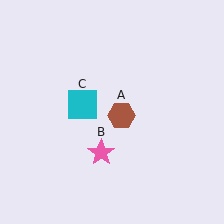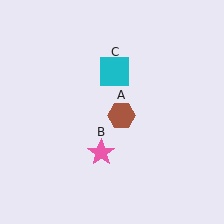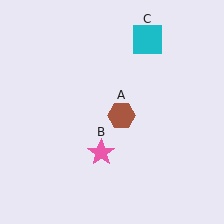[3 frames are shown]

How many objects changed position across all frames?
1 object changed position: cyan square (object C).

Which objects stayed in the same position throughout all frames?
Brown hexagon (object A) and pink star (object B) remained stationary.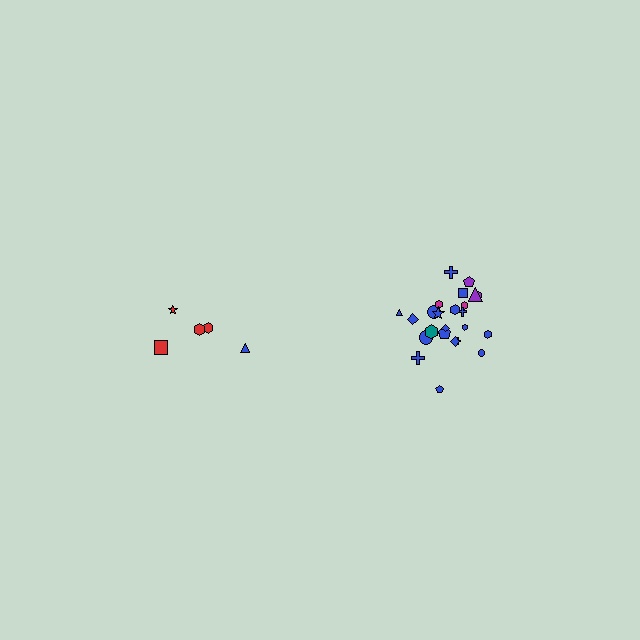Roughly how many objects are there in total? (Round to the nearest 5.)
Roughly 30 objects in total.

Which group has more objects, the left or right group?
The right group.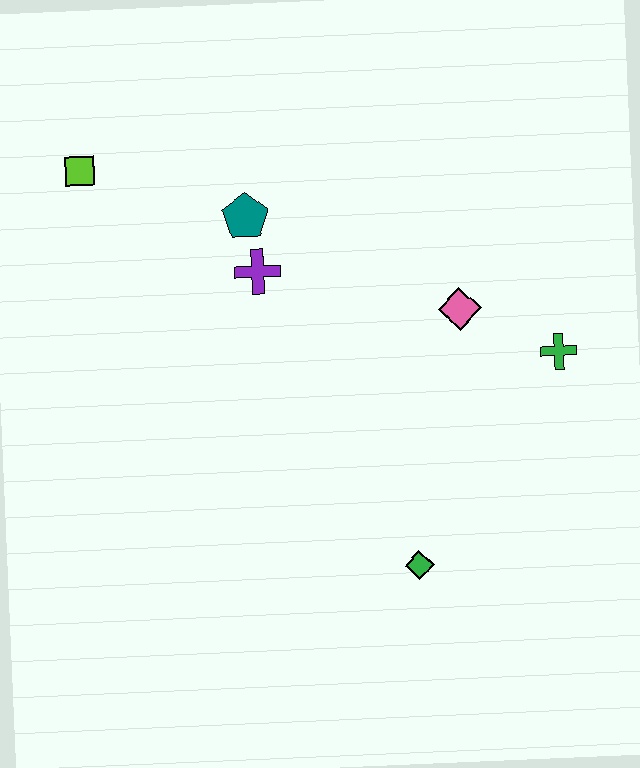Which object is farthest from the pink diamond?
The lime square is farthest from the pink diamond.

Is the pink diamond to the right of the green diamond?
Yes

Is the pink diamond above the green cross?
Yes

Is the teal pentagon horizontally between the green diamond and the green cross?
No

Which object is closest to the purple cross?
The teal pentagon is closest to the purple cross.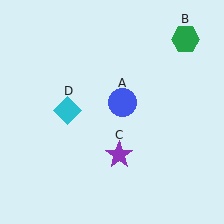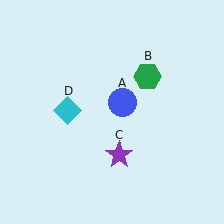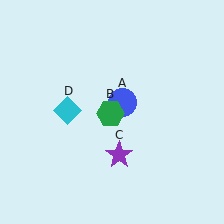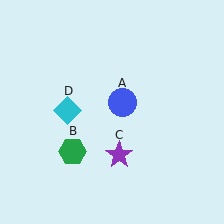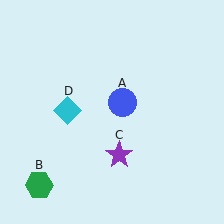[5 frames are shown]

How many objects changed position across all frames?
1 object changed position: green hexagon (object B).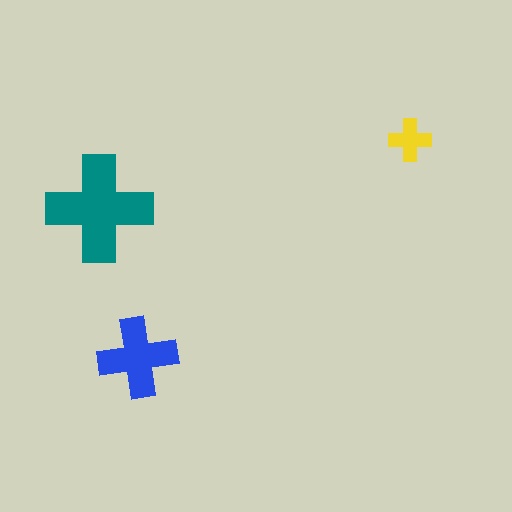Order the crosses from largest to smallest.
the teal one, the blue one, the yellow one.